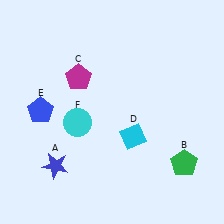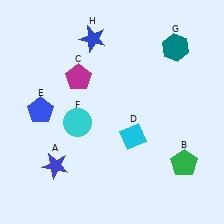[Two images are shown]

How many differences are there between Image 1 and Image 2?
There are 2 differences between the two images.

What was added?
A teal hexagon (G), a blue star (H) were added in Image 2.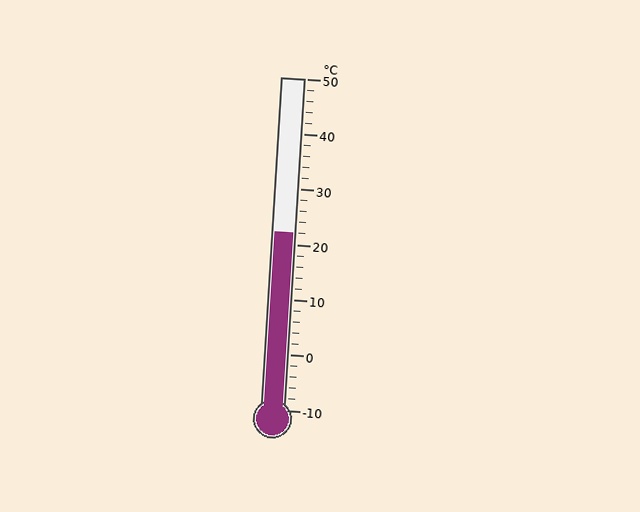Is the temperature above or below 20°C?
The temperature is above 20°C.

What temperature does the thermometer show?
The thermometer shows approximately 22°C.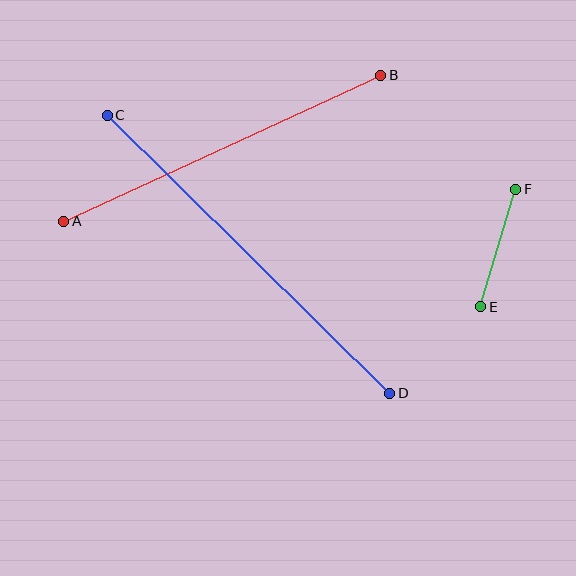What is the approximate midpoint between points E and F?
The midpoint is at approximately (498, 248) pixels.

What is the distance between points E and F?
The distance is approximately 122 pixels.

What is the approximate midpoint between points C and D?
The midpoint is at approximately (249, 254) pixels.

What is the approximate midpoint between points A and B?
The midpoint is at approximately (222, 148) pixels.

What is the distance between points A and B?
The distance is approximately 349 pixels.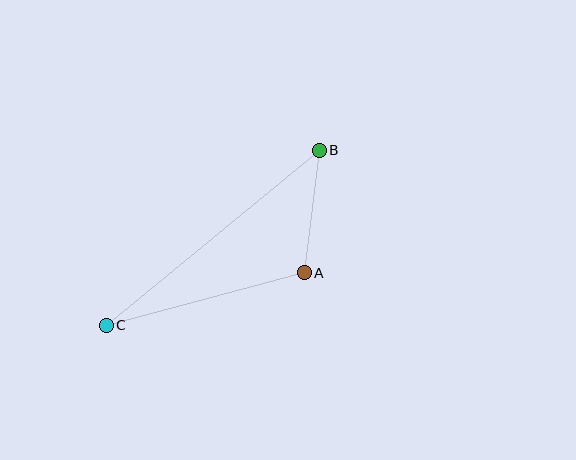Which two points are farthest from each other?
Points B and C are farthest from each other.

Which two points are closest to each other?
Points A and B are closest to each other.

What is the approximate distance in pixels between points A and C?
The distance between A and C is approximately 205 pixels.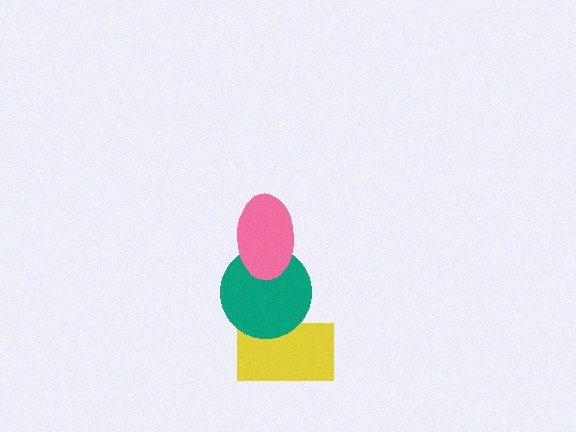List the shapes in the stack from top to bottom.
From top to bottom: the pink ellipse, the teal circle, the yellow rectangle.